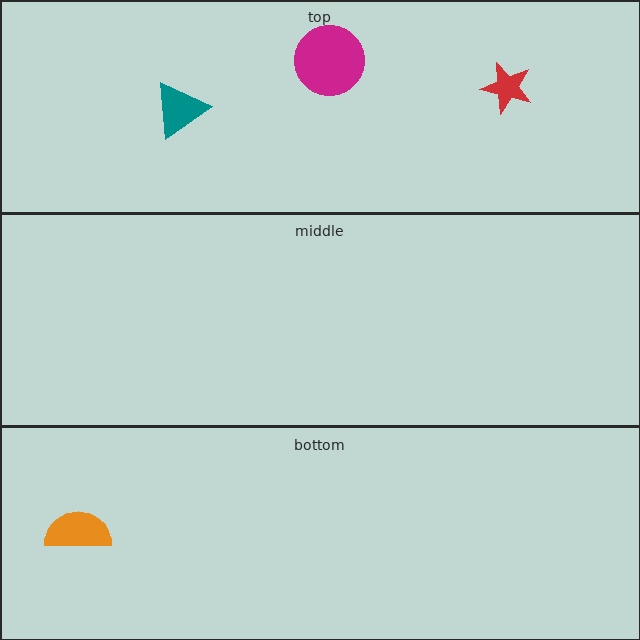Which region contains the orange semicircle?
The bottom region.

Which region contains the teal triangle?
The top region.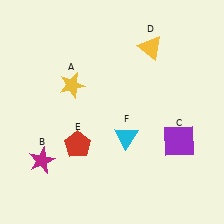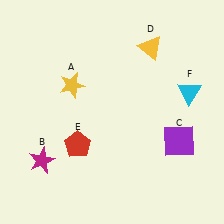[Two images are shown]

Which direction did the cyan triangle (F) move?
The cyan triangle (F) moved right.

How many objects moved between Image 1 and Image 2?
1 object moved between the two images.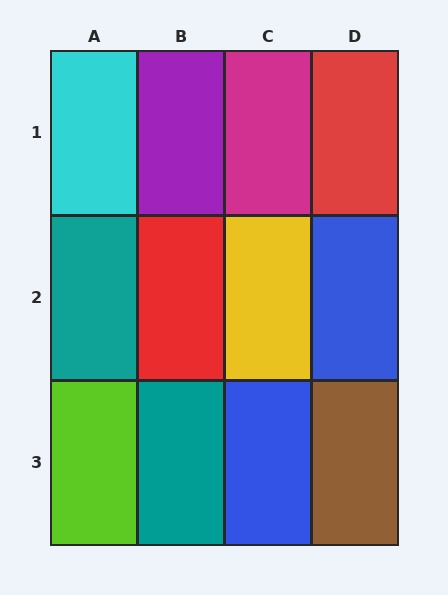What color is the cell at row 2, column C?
Yellow.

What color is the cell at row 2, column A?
Teal.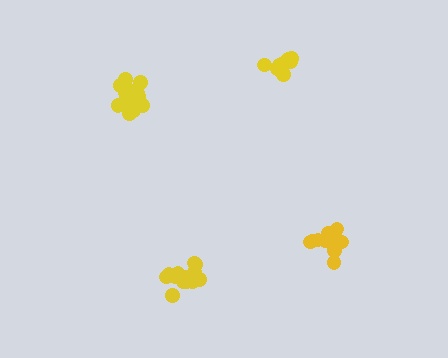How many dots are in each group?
Group 1: 14 dots, Group 2: 10 dots, Group 3: 8 dots, Group 4: 14 dots (46 total).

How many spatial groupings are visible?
There are 4 spatial groupings.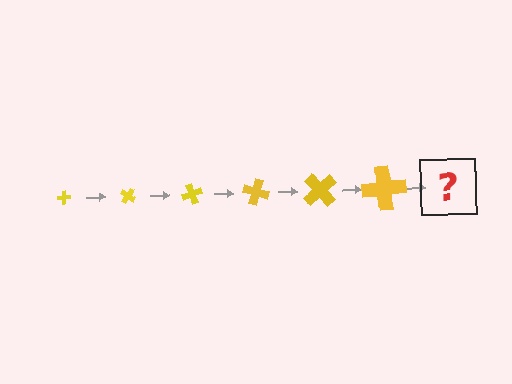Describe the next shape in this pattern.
It should be a cross, larger than the previous one and rotated 210 degrees from the start.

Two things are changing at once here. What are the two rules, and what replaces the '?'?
The two rules are that the cross grows larger each step and it rotates 35 degrees each step. The '?' should be a cross, larger than the previous one and rotated 210 degrees from the start.